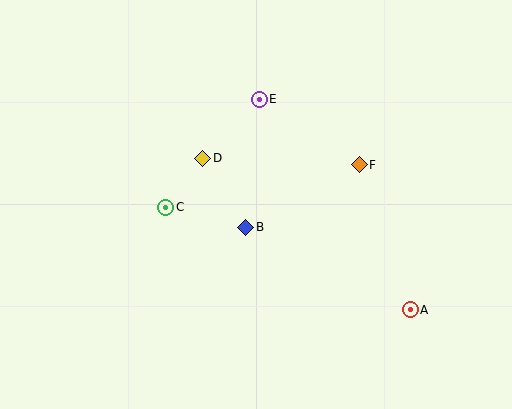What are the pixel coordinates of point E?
Point E is at (259, 99).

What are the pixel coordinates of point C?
Point C is at (166, 207).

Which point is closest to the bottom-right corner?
Point A is closest to the bottom-right corner.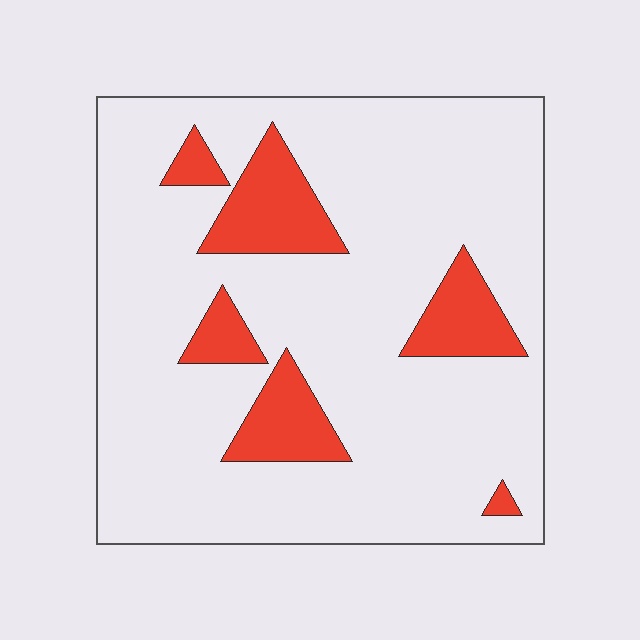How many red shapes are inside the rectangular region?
6.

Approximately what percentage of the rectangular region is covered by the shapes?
Approximately 15%.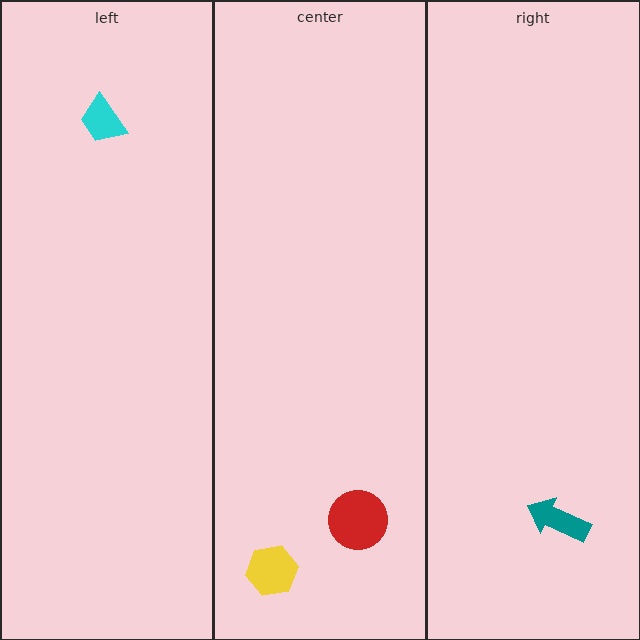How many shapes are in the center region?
2.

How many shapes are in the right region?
1.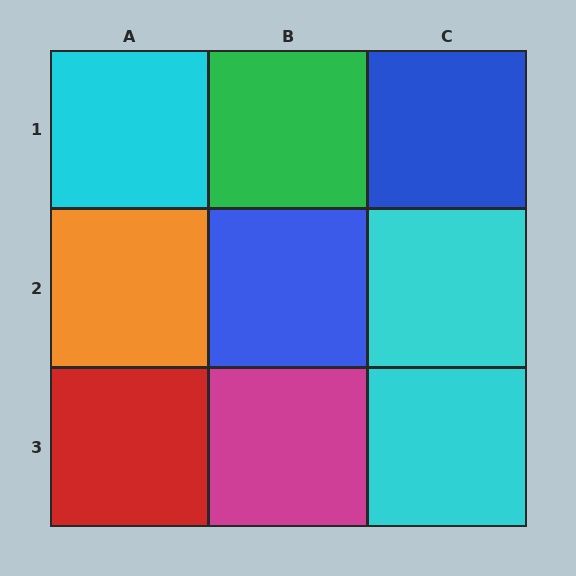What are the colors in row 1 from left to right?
Cyan, green, blue.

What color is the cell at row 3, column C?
Cyan.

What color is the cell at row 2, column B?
Blue.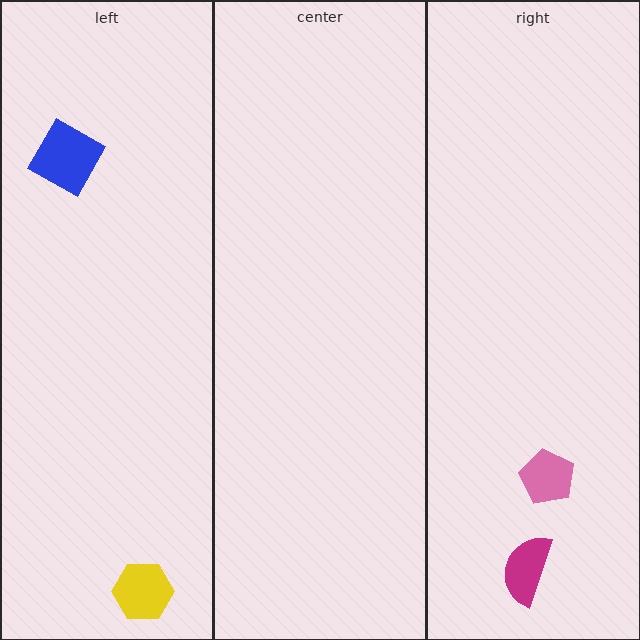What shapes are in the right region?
The magenta semicircle, the pink pentagon.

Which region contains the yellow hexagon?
The left region.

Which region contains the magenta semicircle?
The right region.